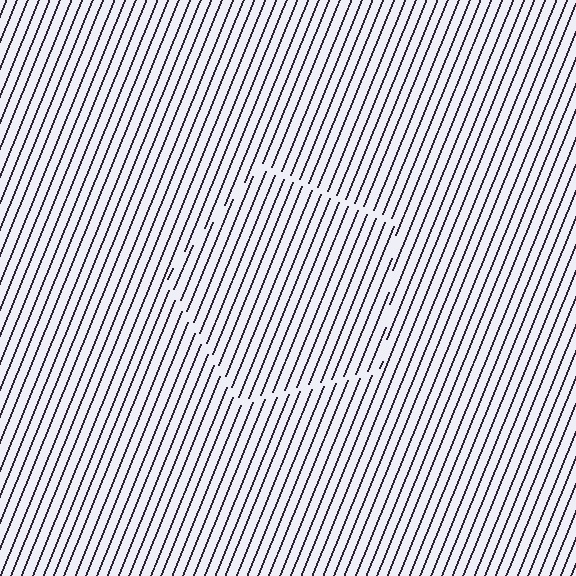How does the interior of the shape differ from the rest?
The interior of the shape contains the same grating, shifted by half a period — the contour is defined by the phase discontinuity where line-ends from the inner and outer gratings abut.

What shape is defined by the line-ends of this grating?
An illusory pentagon. The interior of the shape contains the same grating, shifted by half a period — the contour is defined by the phase discontinuity where line-ends from the inner and outer gratings abut.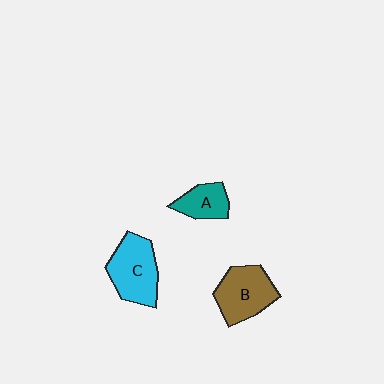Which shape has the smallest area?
Shape A (teal).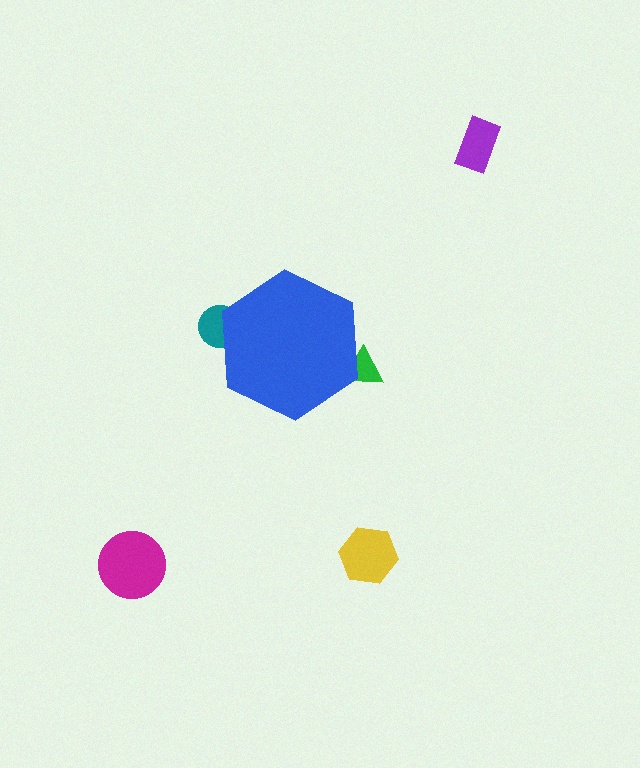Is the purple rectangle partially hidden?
No, the purple rectangle is fully visible.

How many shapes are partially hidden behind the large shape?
2 shapes are partially hidden.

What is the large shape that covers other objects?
A blue hexagon.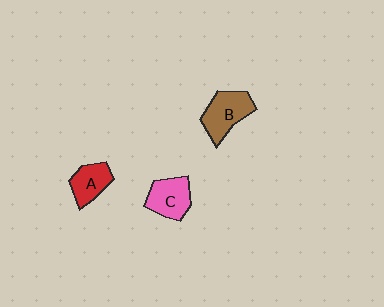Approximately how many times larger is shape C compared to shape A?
Approximately 1.2 times.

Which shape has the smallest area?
Shape A (red).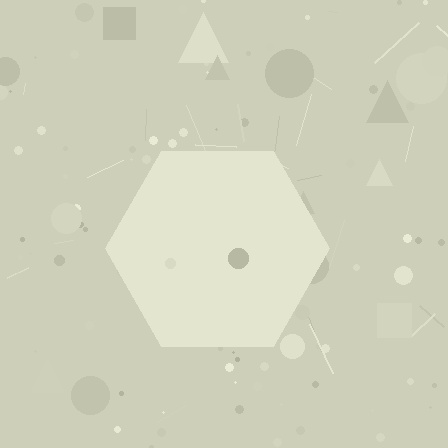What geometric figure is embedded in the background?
A hexagon is embedded in the background.